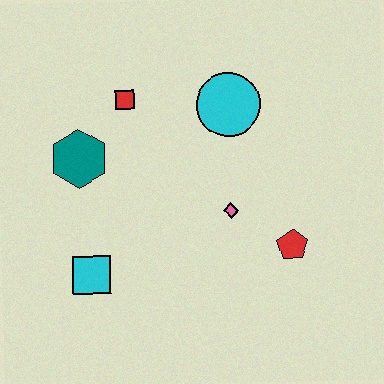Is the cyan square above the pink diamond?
No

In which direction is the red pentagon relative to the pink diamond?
The red pentagon is to the right of the pink diamond.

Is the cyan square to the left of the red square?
Yes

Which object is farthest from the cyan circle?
The cyan square is farthest from the cyan circle.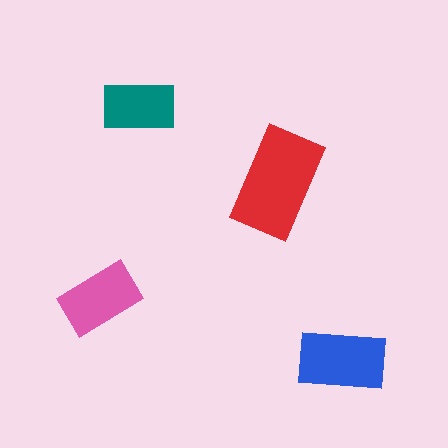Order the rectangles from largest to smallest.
the red one, the blue one, the pink one, the teal one.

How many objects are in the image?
There are 4 objects in the image.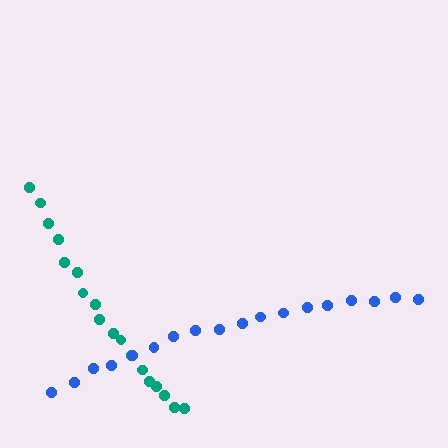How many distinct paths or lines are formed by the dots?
There are 2 distinct paths.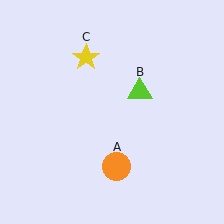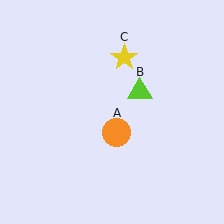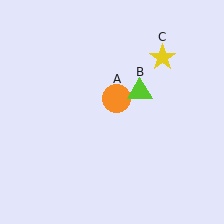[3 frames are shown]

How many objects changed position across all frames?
2 objects changed position: orange circle (object A), yellow star (object C).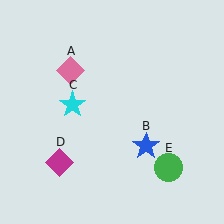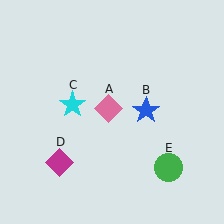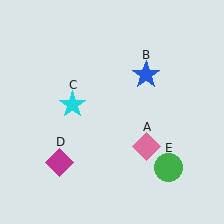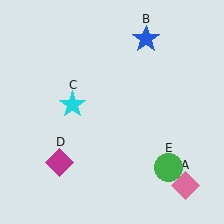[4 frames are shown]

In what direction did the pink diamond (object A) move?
The pink diamond (object A) moved down and to the right.